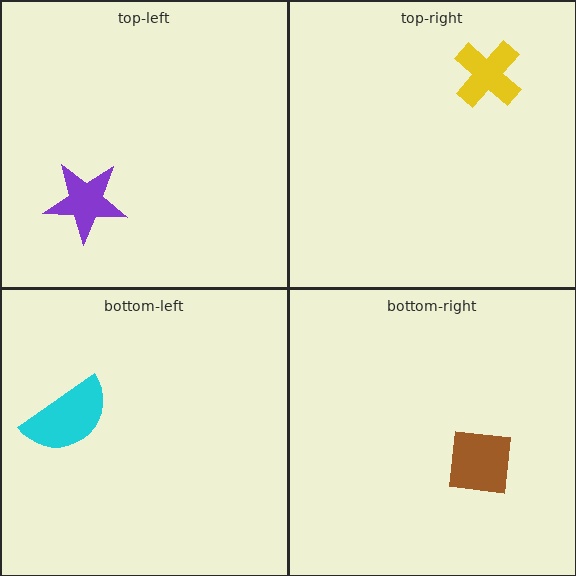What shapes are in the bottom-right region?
The brown square.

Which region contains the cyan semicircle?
The bottom-left region.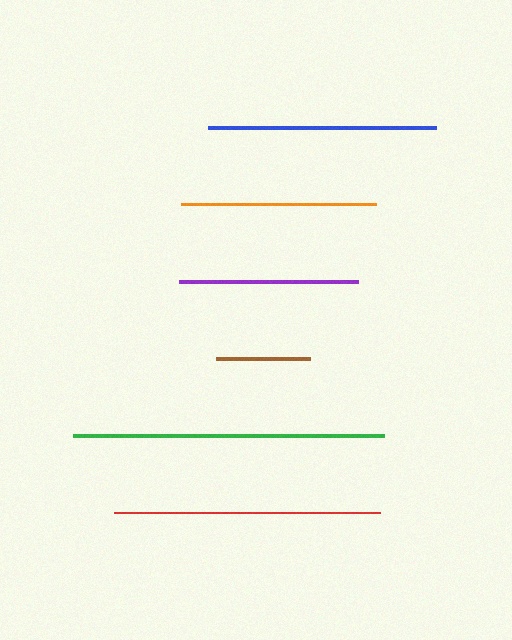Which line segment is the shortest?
The brown line is the shortest at approximately 94 pixels.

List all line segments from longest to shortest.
From longest to shortest: green, red, blue, orange, purple, brown.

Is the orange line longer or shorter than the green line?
The green line is longer than the orange line.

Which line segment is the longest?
The green line is the longest at approximately 311 pixels.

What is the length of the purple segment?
The purple segment is approximately 178 pixels long.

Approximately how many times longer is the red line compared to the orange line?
The red line is approximately 1.4 times the length of the orange line.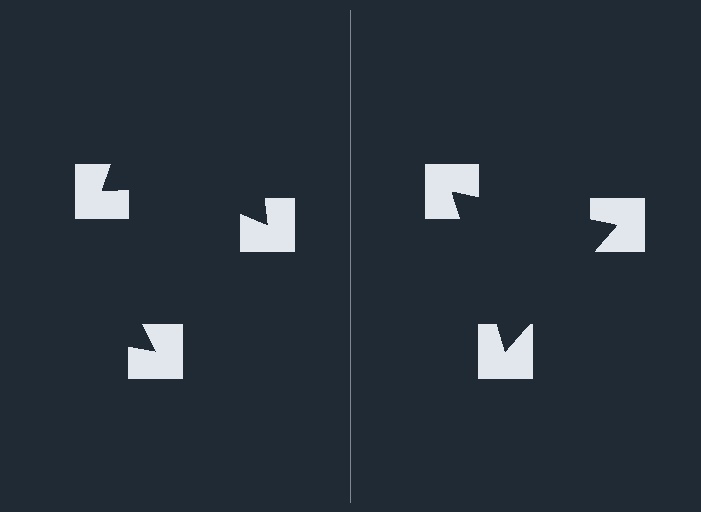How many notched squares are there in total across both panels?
6 — 3 on each side.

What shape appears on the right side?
An illusory triangle.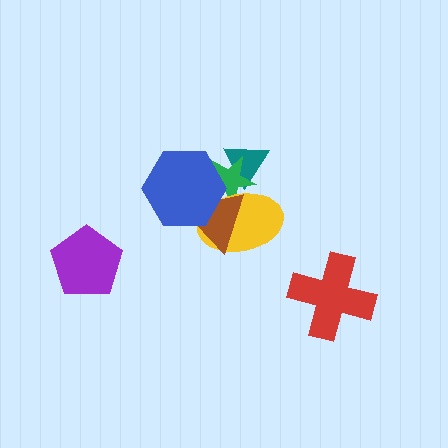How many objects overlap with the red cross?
0 objects overlap with the red cross.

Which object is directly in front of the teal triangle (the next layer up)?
The green star is directly in front of the teal triangle.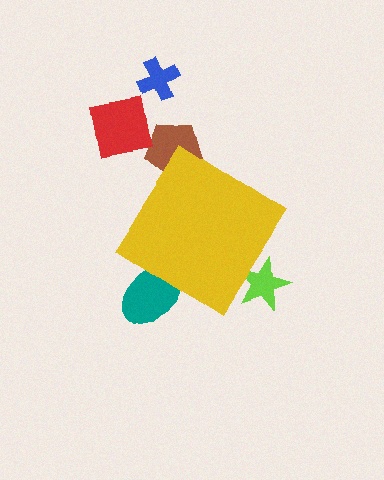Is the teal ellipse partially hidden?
Yes, the teal ellipse is partially hidden behind the yellow diamond.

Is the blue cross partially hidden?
No, the blue cross is fully visible.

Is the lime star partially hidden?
Yes, the lime star is partially hidden behind the yellow diamond.